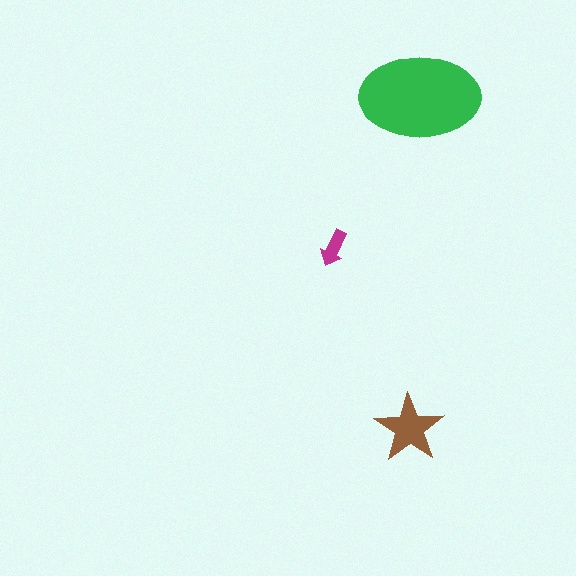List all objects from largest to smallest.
The green ellipse, the brown star, the magenta arrow.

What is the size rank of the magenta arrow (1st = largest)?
3rd.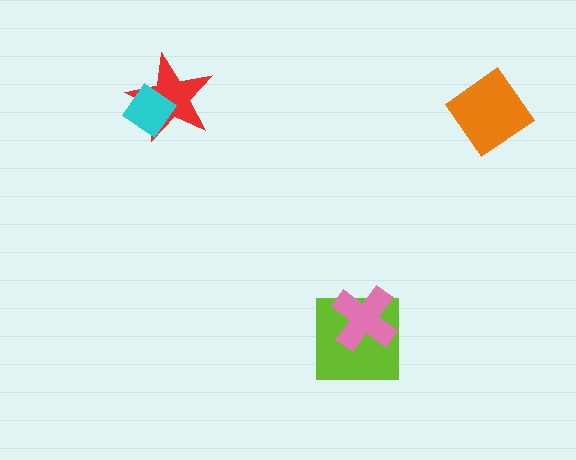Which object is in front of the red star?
The cyan diamond is in front of the red star.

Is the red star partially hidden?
Yes, it is partially covered by another shape.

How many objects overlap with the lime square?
1 object overlaps with the lime square.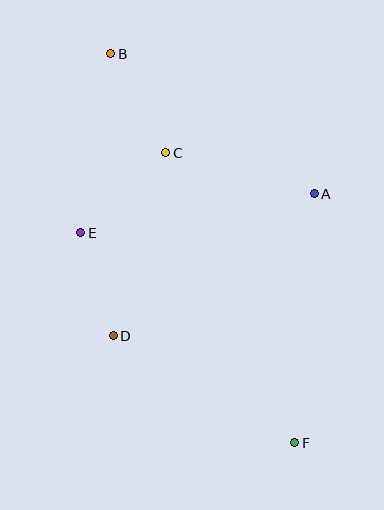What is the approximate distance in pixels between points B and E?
The distance between B and E is approximately 182 pixels.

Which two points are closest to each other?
Points D and E are closest to each other.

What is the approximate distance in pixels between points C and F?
The distance between C and F is approximately 317 pixels.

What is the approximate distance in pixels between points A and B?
The distance between A and B is approximately 247 pixels.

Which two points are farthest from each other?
Points B and F are farthest from each other.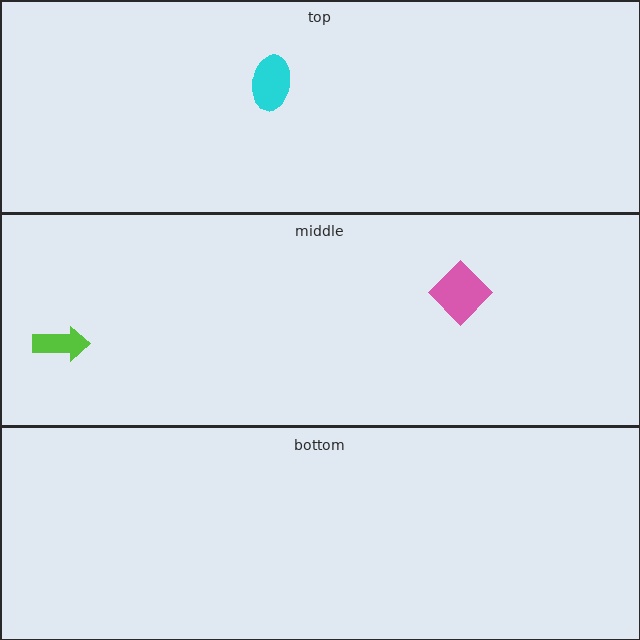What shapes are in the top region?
The cyan ellipse.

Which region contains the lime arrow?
The middle region.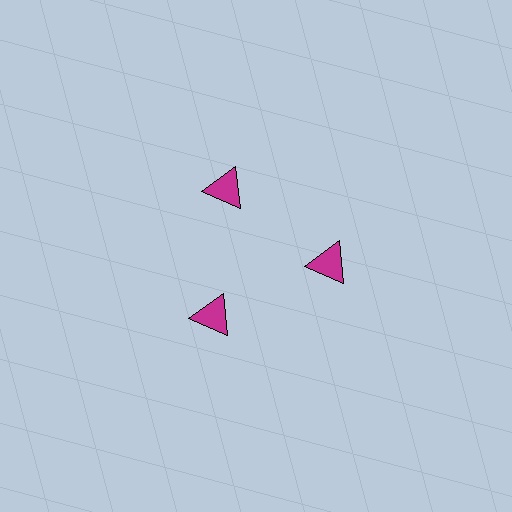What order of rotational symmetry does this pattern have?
This pattern has 3-fold rotational symmetry.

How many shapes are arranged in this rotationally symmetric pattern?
There are 3 shapes, arranged in 3 groups of 1.